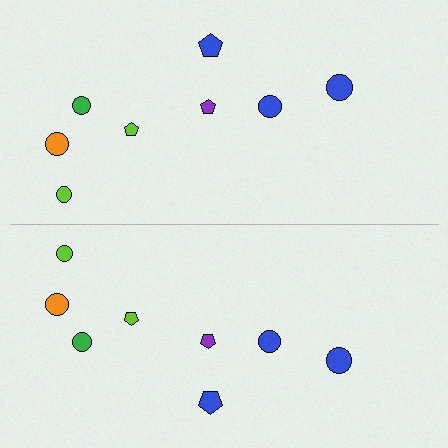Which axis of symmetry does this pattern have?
The pattern has a horizontal axis of symmetry running through the center of the image.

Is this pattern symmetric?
Yes, this pattern has bilateral (reflection) symmetry.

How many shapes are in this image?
There are 16 shapes in this image.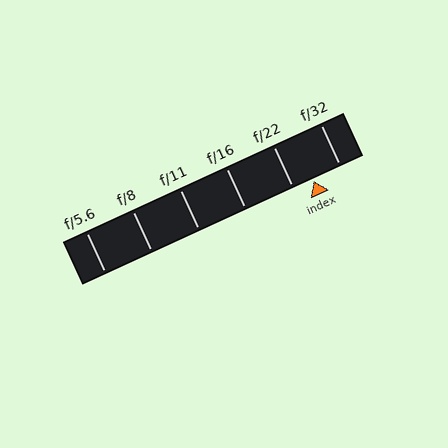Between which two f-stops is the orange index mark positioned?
The index mark is between f/22 and f/32.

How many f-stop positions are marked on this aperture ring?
There are 6 f-stop positions marked.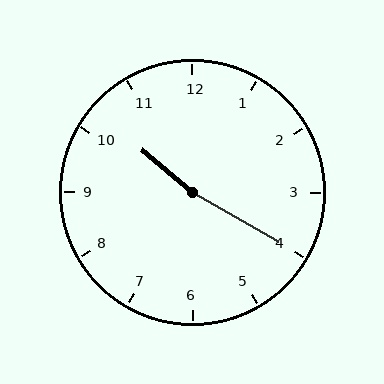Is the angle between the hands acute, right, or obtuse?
It is obtuse.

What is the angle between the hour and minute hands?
Approximately 170 degrees.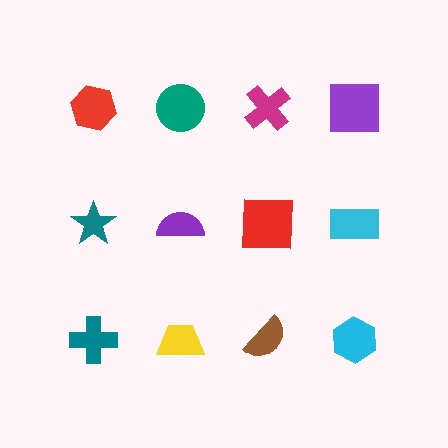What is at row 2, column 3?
A red square.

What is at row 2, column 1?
A teal star.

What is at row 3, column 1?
A teal cross.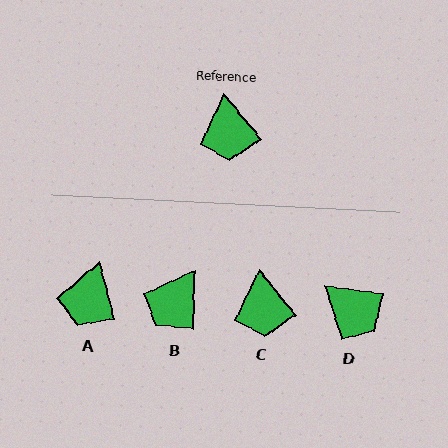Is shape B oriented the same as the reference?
No, it is off by about 40 degrees.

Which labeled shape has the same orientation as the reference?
C.